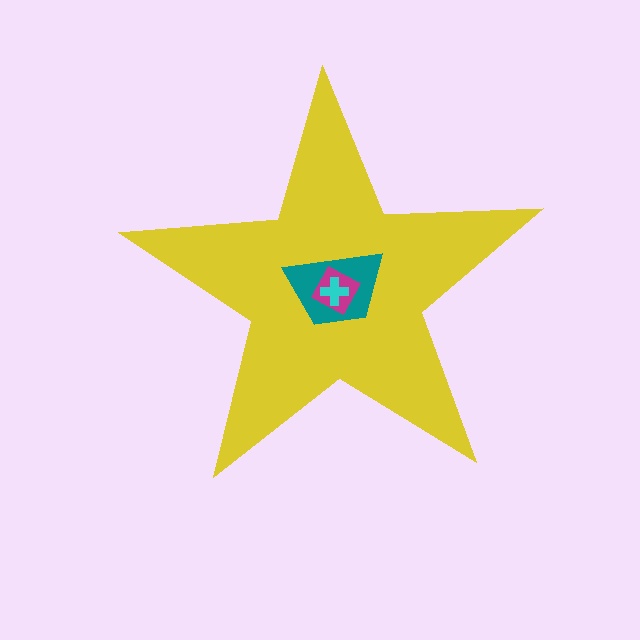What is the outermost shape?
The yellow star.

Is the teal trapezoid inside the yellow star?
Yes.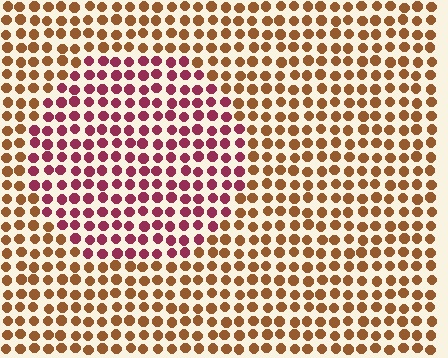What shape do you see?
I see a circle.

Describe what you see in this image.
The image is filled with small brown elements in a uniform arrangement. A circle-shaped region is visible where the elements are tinted to a slightly different hue, forming a subtle color boundary.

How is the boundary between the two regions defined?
The boundary is defined purely by a slight shift in hue (about 48 degrees). Spacing, size, and orientation are identical on both sides.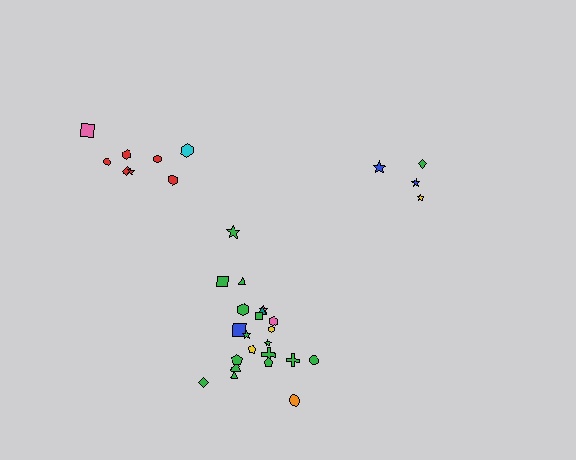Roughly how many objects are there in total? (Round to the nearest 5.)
Roughly 35 objects in total.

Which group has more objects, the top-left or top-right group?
The top-left group.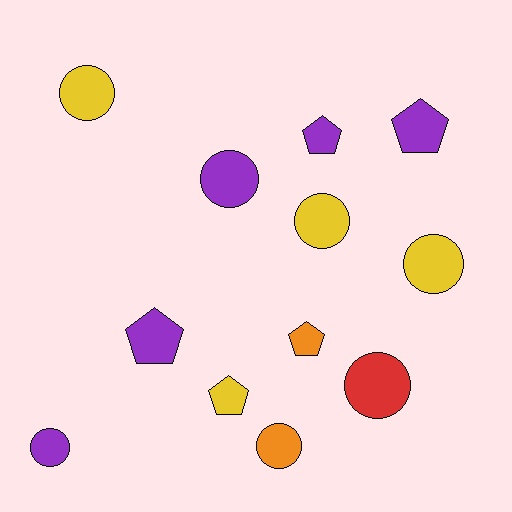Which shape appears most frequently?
Circle, with 7 objects.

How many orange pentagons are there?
There is 1 orange pentagon.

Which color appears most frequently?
Purple, with 5 objects.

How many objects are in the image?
There are 12 objects.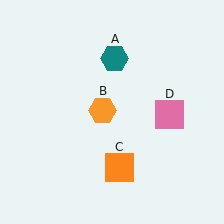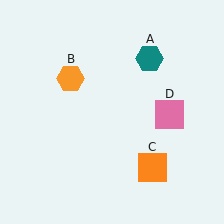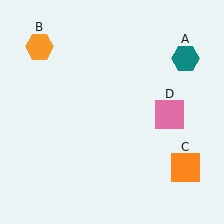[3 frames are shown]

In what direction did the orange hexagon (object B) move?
The orange hexagon (object B) moved up and to the left.